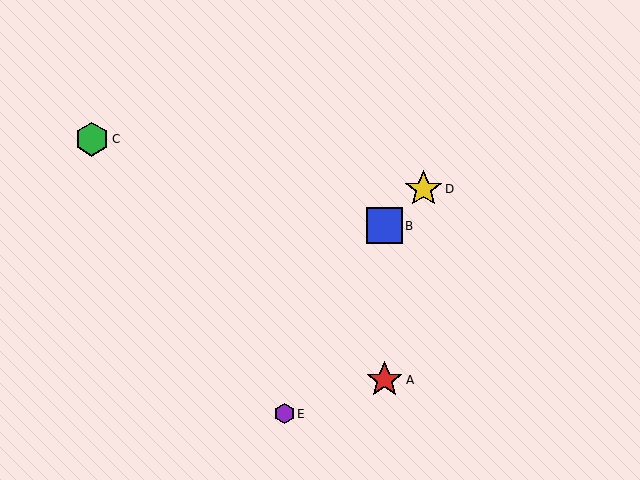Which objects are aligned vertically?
Objects A, B are aligned vertically.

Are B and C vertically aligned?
No, B is at x≈384 and C is at x≈92.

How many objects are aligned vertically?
2 objects (A, B) are aligned vertically.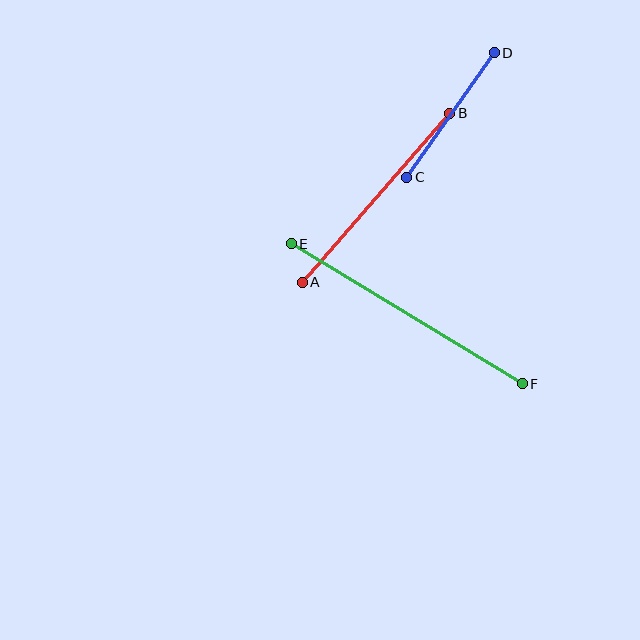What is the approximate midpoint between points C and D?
The midpoint is at approximately (450, 115) pixels.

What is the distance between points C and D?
The distance is approximately 152 pixels.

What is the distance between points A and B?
The distance is approximately 224 pixels.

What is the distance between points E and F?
The distance is approximately 270 pixels.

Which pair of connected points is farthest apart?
Points E and F are farthest apart.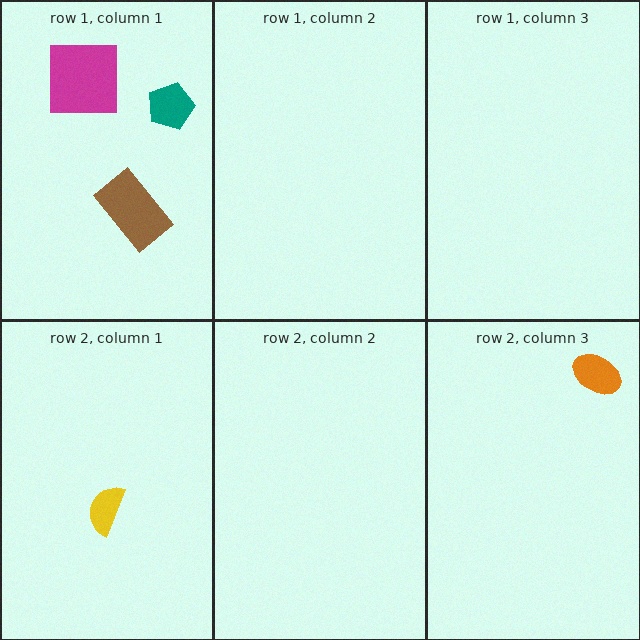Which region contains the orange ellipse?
The row 2, column 3 region.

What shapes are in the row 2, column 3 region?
The orange ellipse.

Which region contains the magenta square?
The row 1, column 1 region.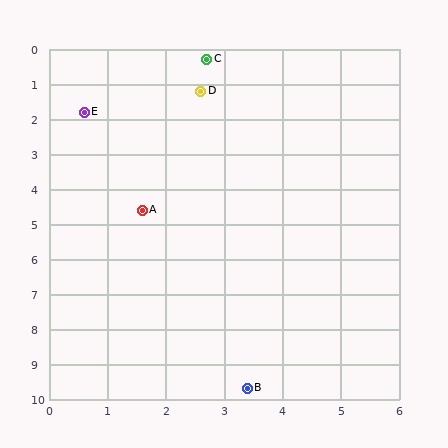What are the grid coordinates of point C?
Point C is at approximately (2.7, 0.3).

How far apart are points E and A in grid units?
Points E and A are about 3.0 grid units apart.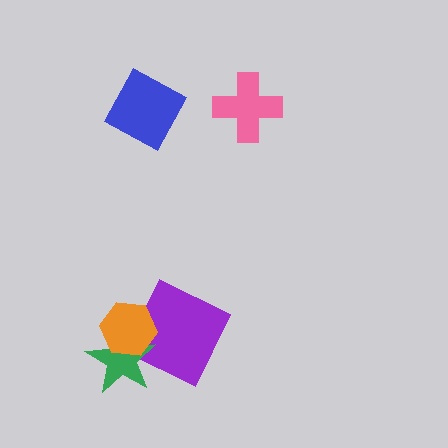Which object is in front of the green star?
The orange hexagon is in front of the green star.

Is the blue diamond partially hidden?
No, no other shape covers it.